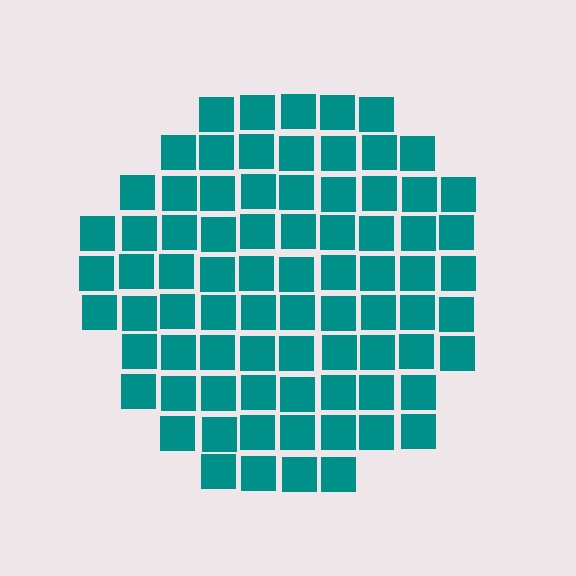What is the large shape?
The large shape is a circle.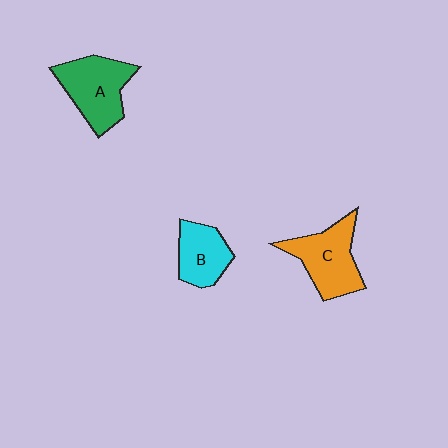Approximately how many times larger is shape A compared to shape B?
Approximately 1.4 times.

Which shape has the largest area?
Shape A (green).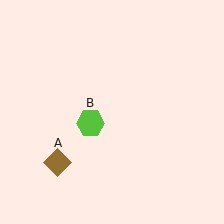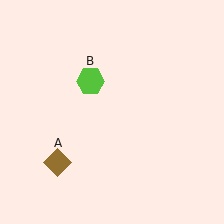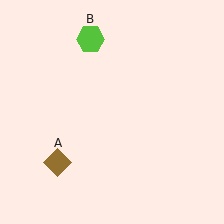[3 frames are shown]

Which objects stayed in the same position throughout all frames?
Brown diamond (object A) remained stationary.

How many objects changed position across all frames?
1 object changed position: lime hexagon (object B).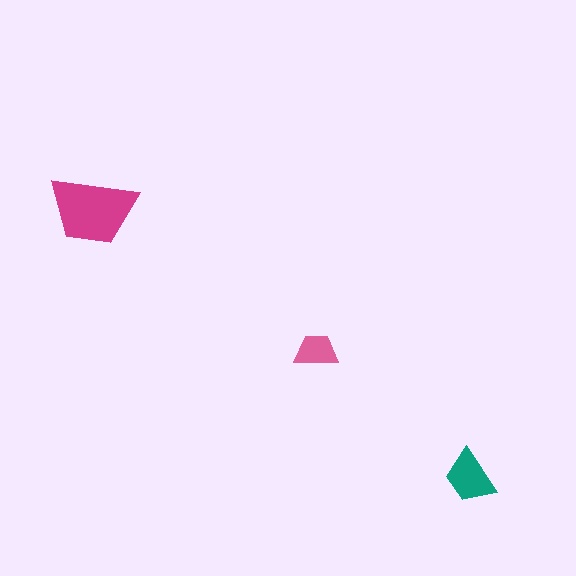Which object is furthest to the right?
The teal trapezoid is rightmost.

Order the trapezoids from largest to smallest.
the magenta one, the teal one, the pink one.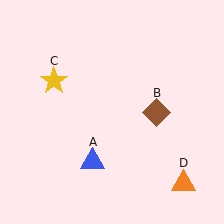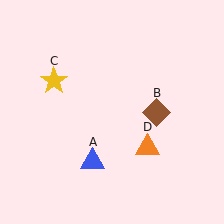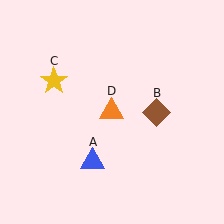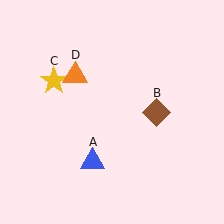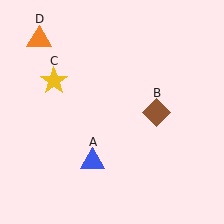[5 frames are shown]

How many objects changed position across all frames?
1 object changed position: orange triangle (object D).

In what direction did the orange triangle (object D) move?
The orange triangle (object D) moved up and to the left.